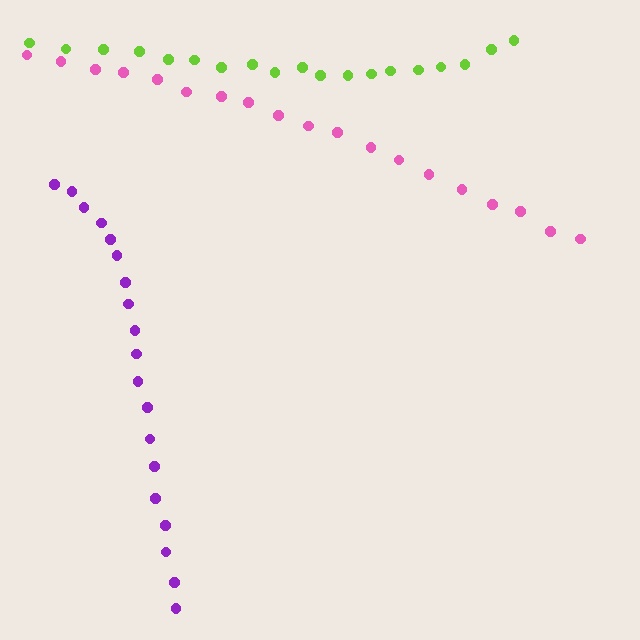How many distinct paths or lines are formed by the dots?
There are 3 distinct paths.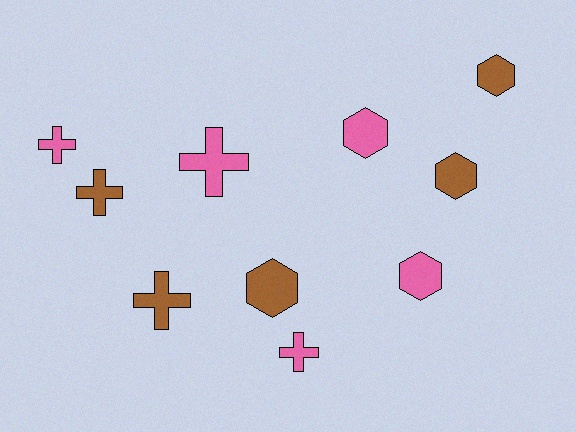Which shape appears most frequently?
Cross, with 5 objects.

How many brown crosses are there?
There are 2 brown crosses.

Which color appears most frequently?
Brown, with 5 objects.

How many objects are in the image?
There are 10 objects.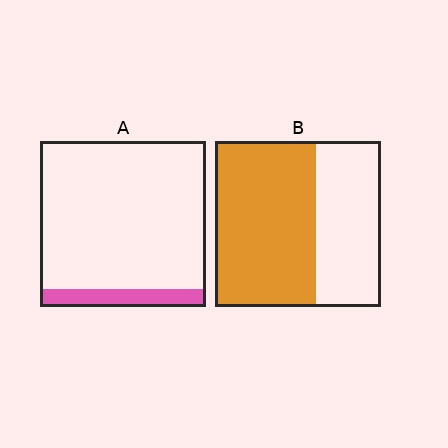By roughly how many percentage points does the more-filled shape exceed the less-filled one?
By roughly 50 percentage points (B over A).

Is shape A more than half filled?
No.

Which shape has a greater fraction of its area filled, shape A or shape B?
Shape B.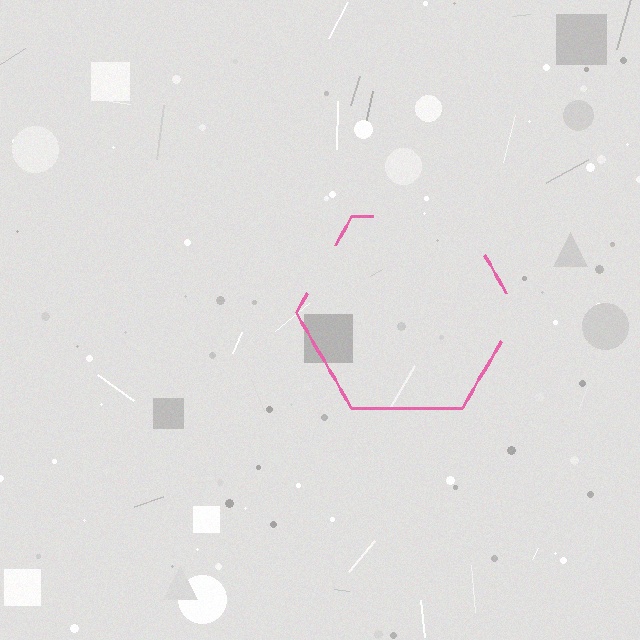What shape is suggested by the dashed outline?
The dashed outline suggests a hexagon.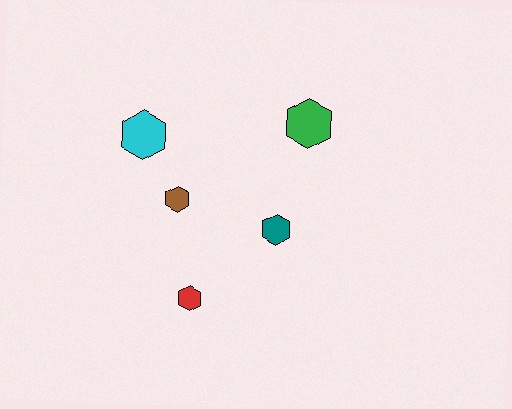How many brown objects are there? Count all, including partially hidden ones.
There is 1 brown object.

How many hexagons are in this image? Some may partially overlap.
There are 5 hexagons.